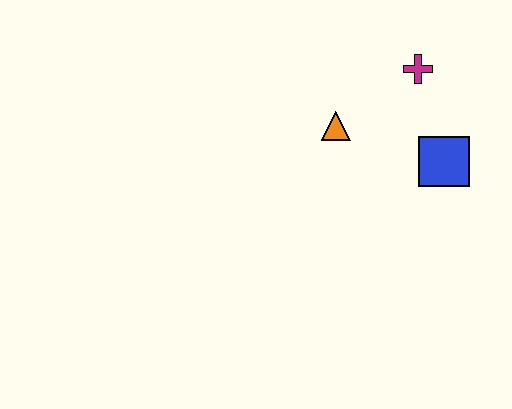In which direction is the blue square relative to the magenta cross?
The blue square is below the magenta cross.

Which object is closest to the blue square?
The magenta cross is closest to the blue square.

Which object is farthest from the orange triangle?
The blue square is farthest from the orange triangle.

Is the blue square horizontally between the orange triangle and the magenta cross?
No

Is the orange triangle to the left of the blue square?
Yes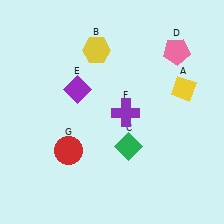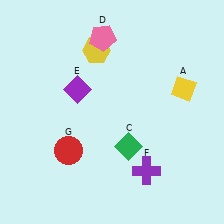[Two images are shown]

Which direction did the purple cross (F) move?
The purple cross (F) moved down.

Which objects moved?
The objects that moved are: the pink pentagon (D), the purple cross (F).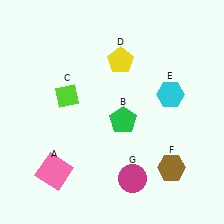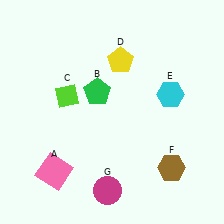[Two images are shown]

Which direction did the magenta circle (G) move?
The magenta circle (G) moved left.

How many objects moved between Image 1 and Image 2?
2 objects moved between the two images.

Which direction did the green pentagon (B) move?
The green pentagon (B) moved up.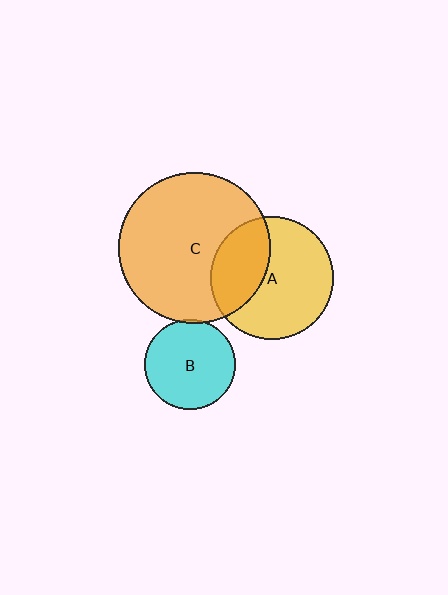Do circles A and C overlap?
Yes.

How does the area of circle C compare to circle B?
Approximately 2.8 times.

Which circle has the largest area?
Circle C (orange).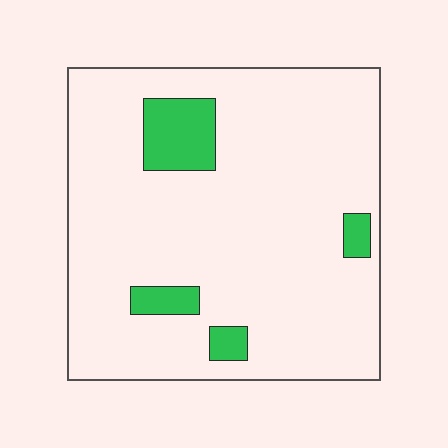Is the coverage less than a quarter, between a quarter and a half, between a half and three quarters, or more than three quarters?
Less than a quarter.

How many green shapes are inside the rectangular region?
4.